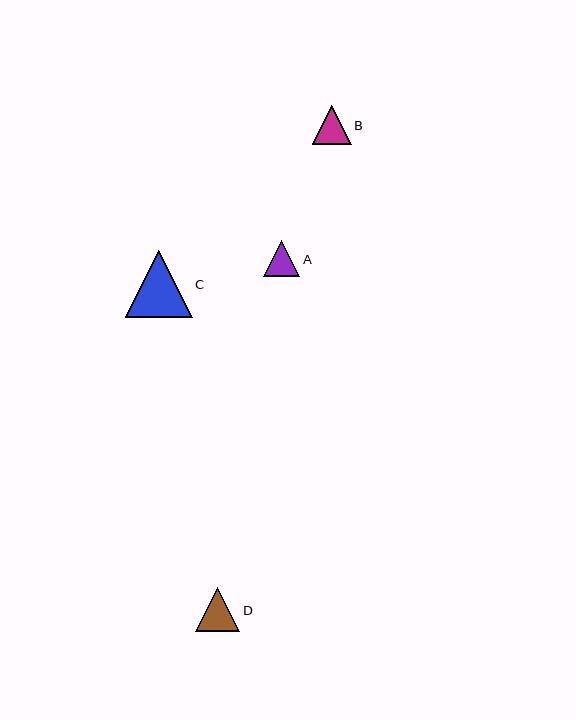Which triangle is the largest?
Triangle C is the largest with a size of approximately 67 pixels.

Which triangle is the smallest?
Triangle A is the smallest with a size of approximately 36 pixels.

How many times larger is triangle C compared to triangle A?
Triangle C is approximately 1.9 times the size of triangle A.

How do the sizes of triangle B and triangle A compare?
Triangle B and triangle A are approximately the same size.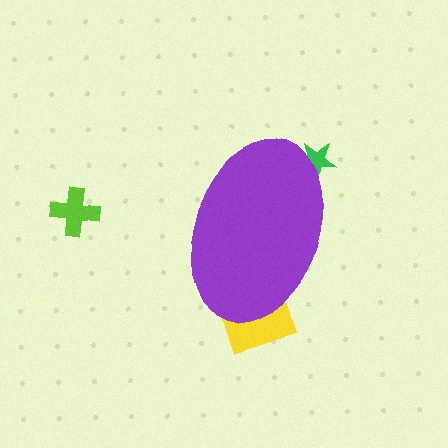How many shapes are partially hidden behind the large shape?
2 shapes are partially hidden.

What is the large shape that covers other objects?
A purple ellipse.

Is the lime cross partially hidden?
No, the lime cross is fully visible.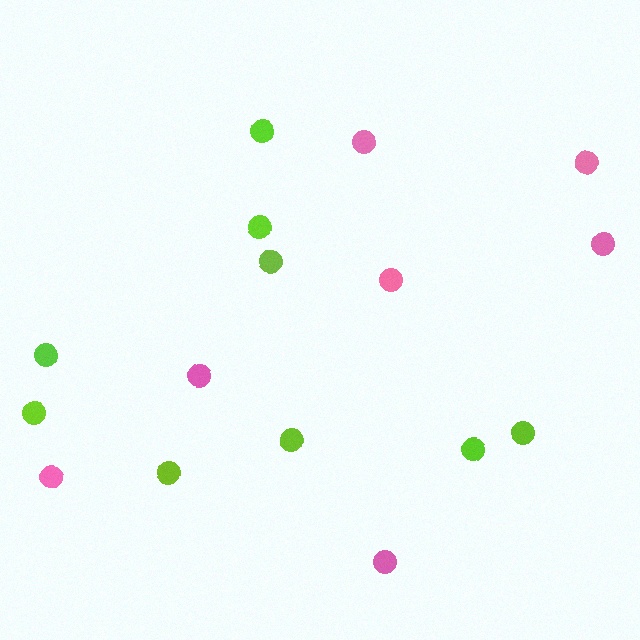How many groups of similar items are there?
There are 2 groups: one group of pink circles (7) and one group of lime circles (9).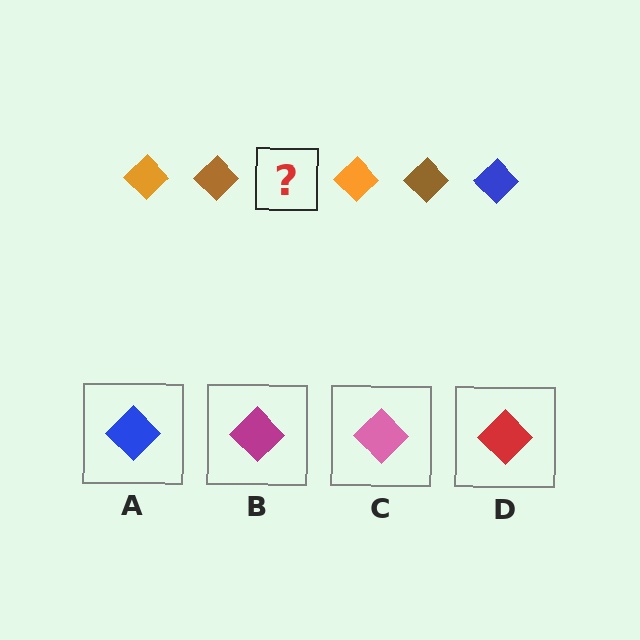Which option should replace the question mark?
Option A.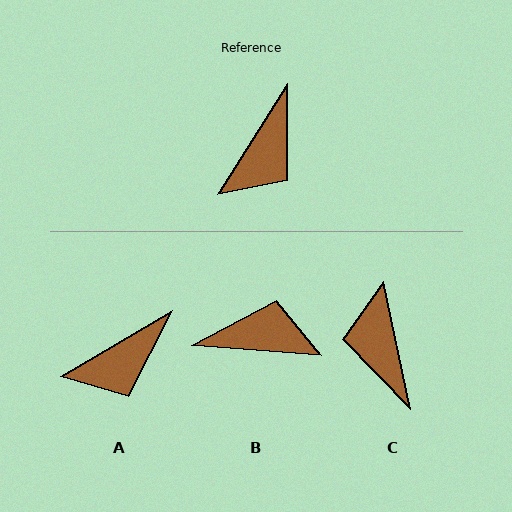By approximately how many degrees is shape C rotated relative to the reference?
Approximately 136 degrees clockwise.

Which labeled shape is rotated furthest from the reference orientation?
C, about 136 degrees away.